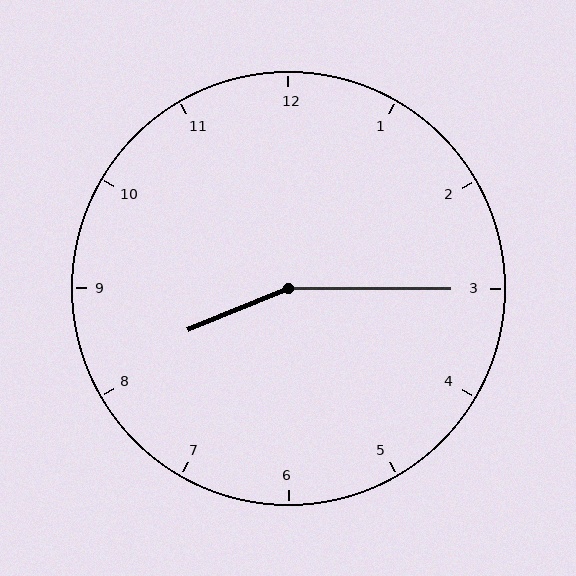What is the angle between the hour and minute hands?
Approximately 158 degrees.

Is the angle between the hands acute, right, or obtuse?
It is obtuse.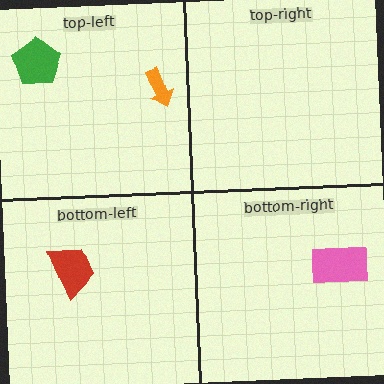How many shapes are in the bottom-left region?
1.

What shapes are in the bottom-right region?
The pink rectangle.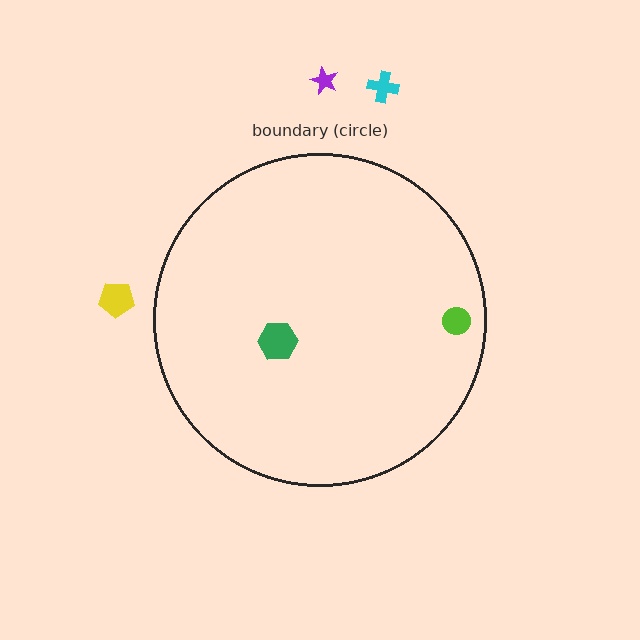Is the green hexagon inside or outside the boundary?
Inside.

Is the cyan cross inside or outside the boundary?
Outside.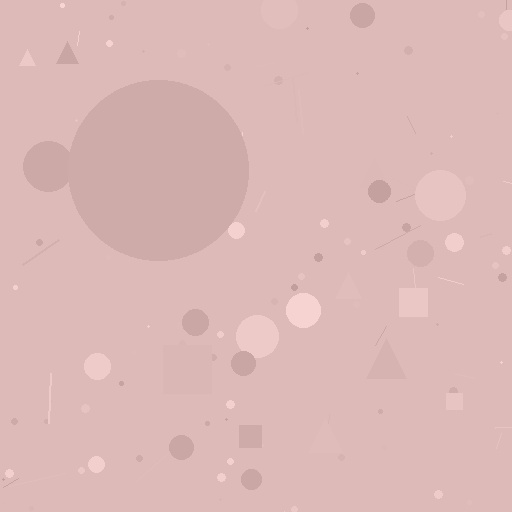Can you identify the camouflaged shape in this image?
The camouflaged shape is a circle.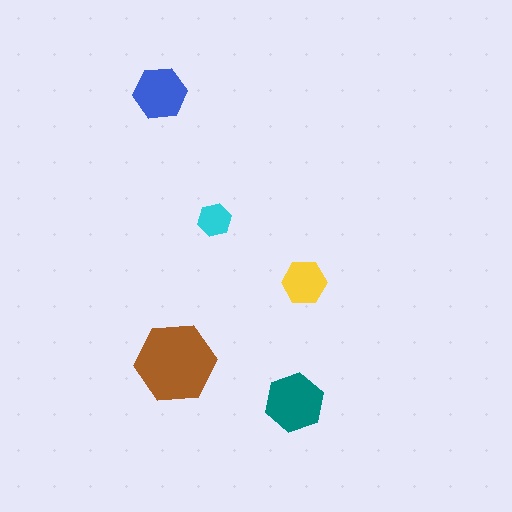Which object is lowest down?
The teal hexagon is bottommost.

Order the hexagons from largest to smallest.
the brown one, the teal one, the blue one, the yellow one, the cyan one.